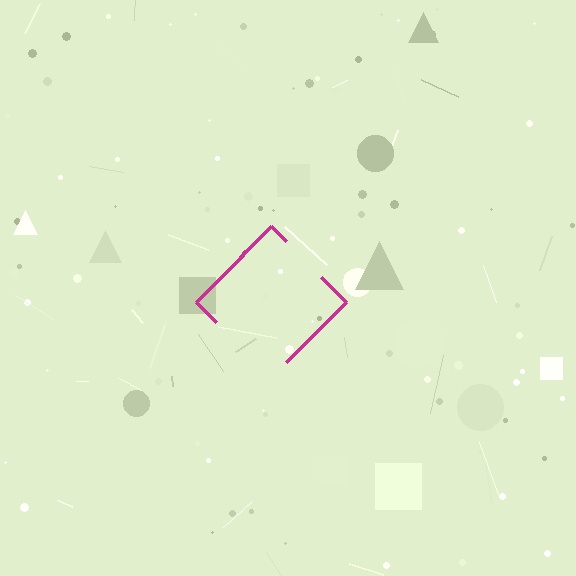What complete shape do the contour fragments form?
The contour fragments form a diamond.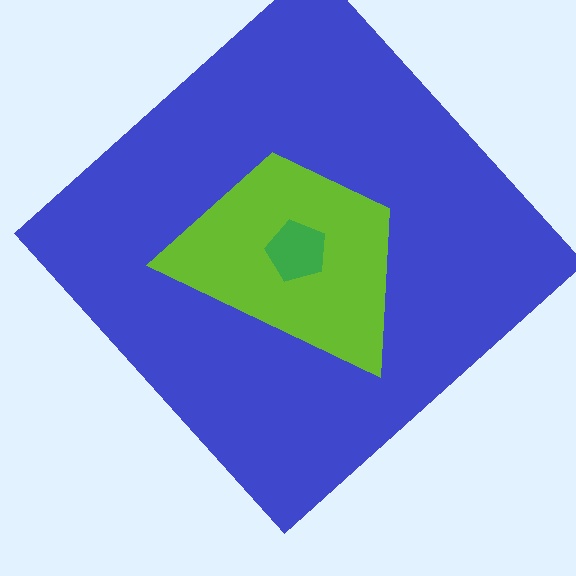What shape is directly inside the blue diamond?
The lime trapezoid.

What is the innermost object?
The green pentagon.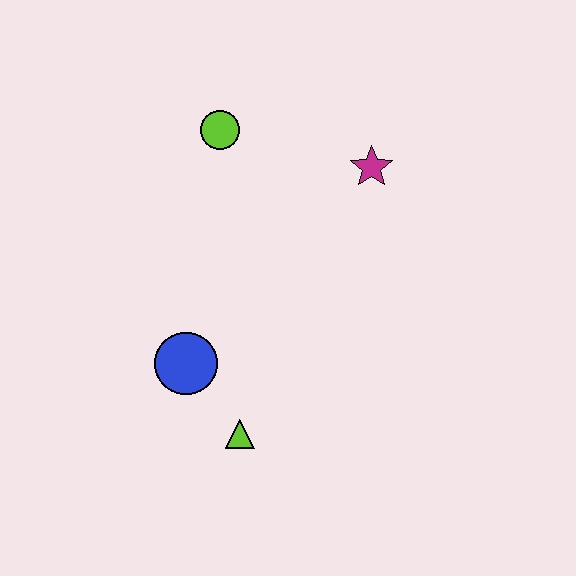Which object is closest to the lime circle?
The magenta star is closest to the lime circle.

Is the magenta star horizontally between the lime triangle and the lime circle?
No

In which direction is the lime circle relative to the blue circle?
The lime circle is above the blue circle.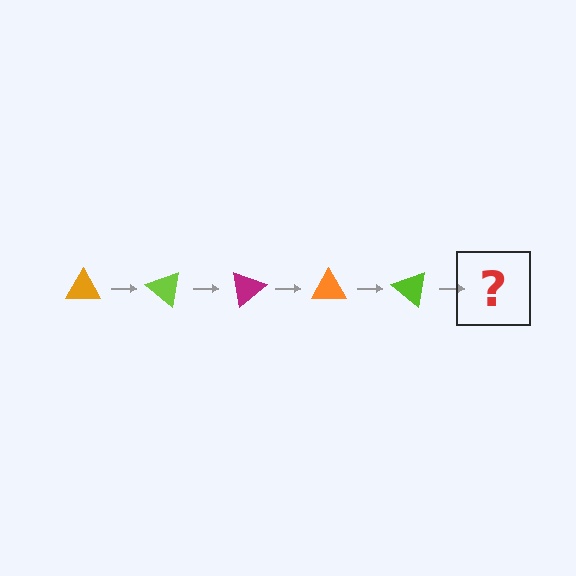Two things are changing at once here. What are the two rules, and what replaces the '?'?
The two rules are that it rotates 40 degrees each step and the color cycles through orange, lime, and magenta. The '?' should be a magenta triangle, rotated 200 degrees from the start.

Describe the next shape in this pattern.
It should be a magenta triangle, rotated 200 degrees from the start.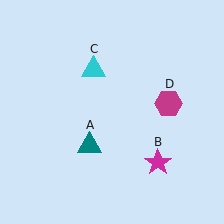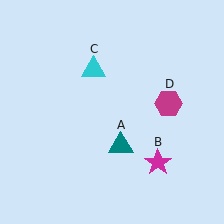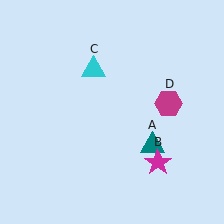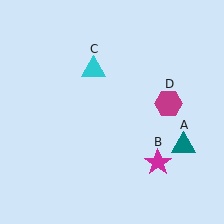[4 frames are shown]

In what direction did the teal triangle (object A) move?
The teal triangle (object A) moved right.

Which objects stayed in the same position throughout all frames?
Magenta star (object B) and cyan triangle (object C) and magenta hexagon (object D) remained stationary.